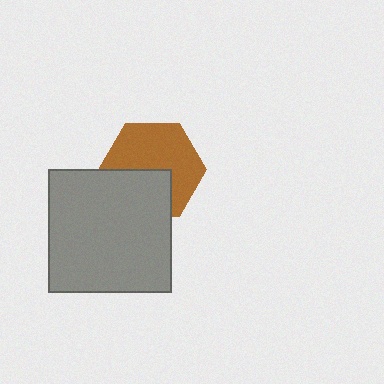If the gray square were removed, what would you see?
You would see the complete brown hexagon.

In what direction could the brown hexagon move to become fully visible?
The brown hexagon could move up. That would shift it out from behind the gray square entirely.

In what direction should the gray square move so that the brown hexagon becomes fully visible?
The gray square should move down. That is the shortest direction to clear the overlap and leave the brown hexagon fully visible.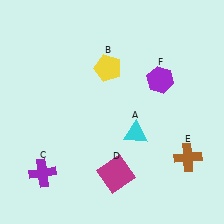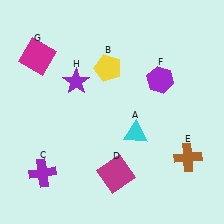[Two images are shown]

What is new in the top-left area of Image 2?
A magenta square (G) was added in the top-left area of Image 2.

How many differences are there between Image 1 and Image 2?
There are 2 differences between the two images.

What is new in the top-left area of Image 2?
A purple star (H) was added in the top-left area of Image 2.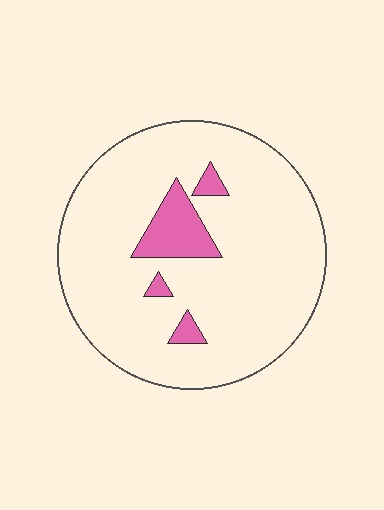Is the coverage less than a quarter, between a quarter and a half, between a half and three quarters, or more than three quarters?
Less than a quarter.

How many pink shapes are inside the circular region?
4.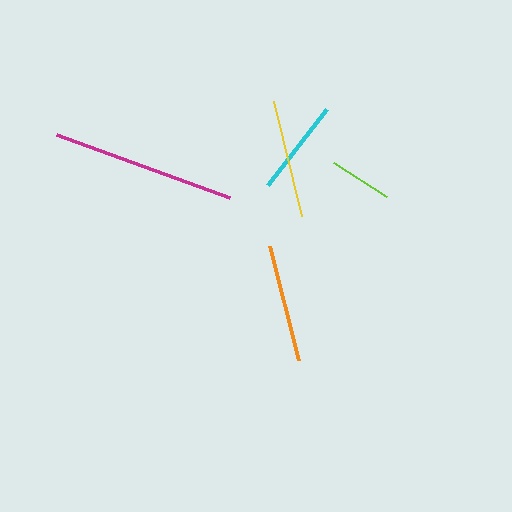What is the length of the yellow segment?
The yellow segment is approximately 119 pixels long.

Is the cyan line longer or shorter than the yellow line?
The yellow line is longer than the cyan line.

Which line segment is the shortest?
The lime line is the shortest at approximately 64 pixels.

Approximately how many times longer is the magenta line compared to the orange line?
The magenta line is approximately 1.6 times the length of the orange line.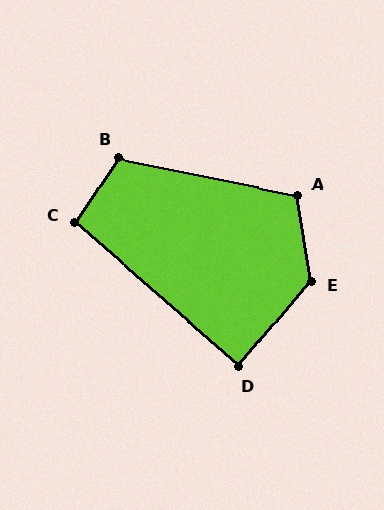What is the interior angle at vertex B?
Approximately 113 degrees (obtuse).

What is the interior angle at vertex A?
Approximately 110 degrees (obtuse).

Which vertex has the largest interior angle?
E, at approximately 132 degrees.